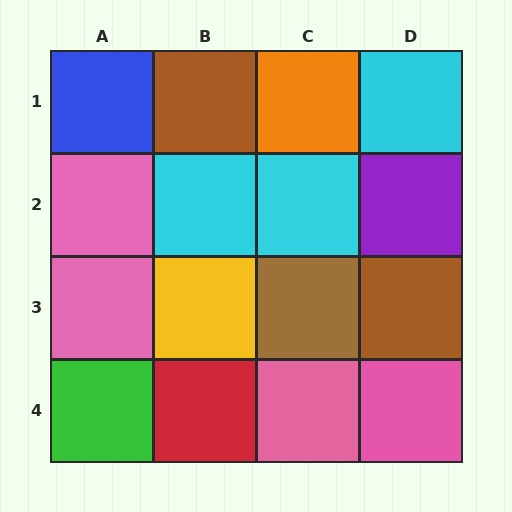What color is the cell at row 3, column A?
Pink.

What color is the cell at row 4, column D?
Pink.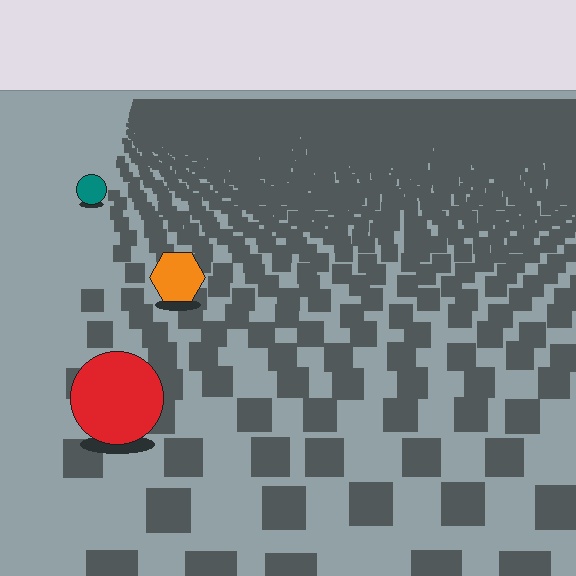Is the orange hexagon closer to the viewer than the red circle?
No. The red circle is closer — you can tell from the texture gradient: the ground texture is coarser near it.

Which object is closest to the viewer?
The red circle is closest. The texture marks near it are larger and more spread out.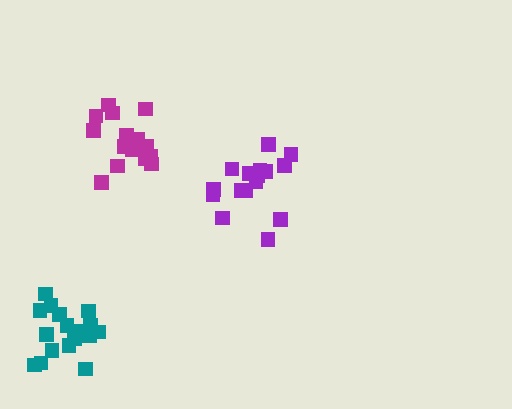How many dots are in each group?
Group 1: 16 dots, Group 2: 17 dots, Group 3: 17 dots (50 total).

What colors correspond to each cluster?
The clusters are colored: magenta, purple, teal.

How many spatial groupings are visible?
There are 3 spatial groupings.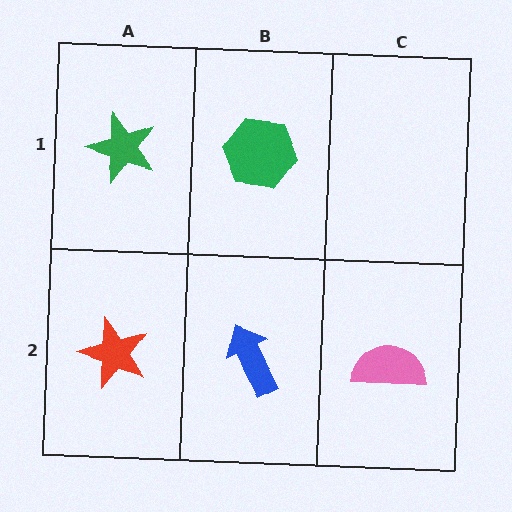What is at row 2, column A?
A red star.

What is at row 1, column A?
A green star.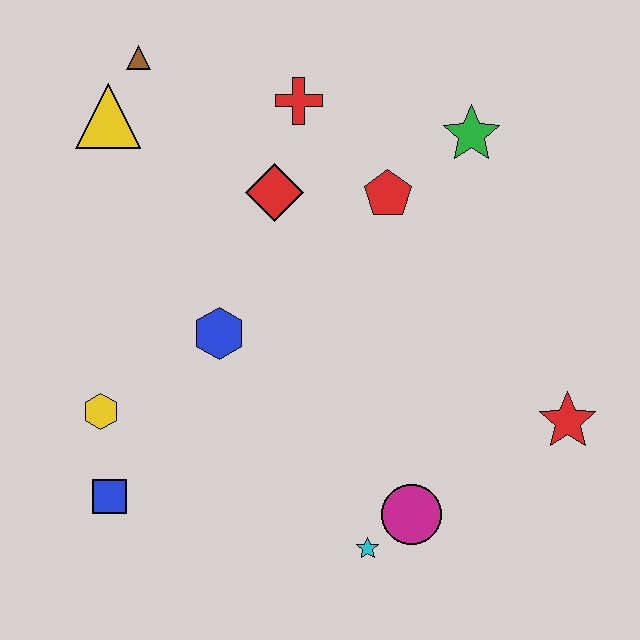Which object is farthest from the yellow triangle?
The red star is farthest from the yellow triangle.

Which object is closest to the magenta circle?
The cyan star is closest to the magenta circle.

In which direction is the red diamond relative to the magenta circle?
The red diamond is above the magenta circle.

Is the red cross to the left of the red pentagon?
Yes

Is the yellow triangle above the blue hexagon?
Yes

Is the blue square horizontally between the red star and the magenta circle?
No